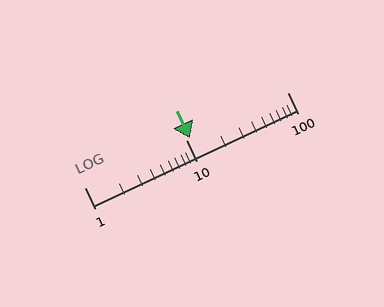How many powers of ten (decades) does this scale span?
The scale spans 2 decades, from 1 to 100.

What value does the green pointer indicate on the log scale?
The pointer indicates approximately 11.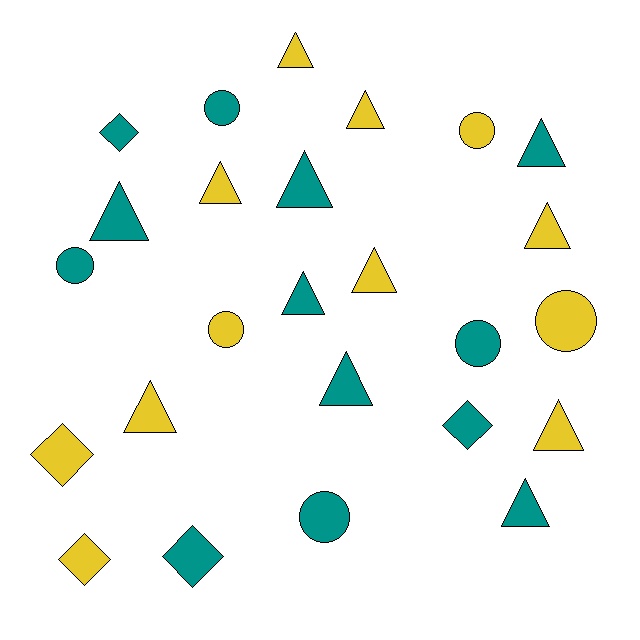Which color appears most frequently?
Teal, with 13 objects.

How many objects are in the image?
There are 25 objects.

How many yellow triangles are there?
There are 7 yellow triangles.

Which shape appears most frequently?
Triangle, with 13 objects.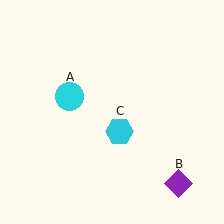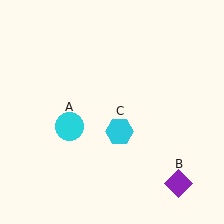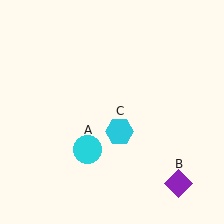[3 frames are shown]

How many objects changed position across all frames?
1 object changed position: cyan circle (object A).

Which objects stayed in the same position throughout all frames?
Purple diamond (object B) and cyan hexagon (object C) remained stationary.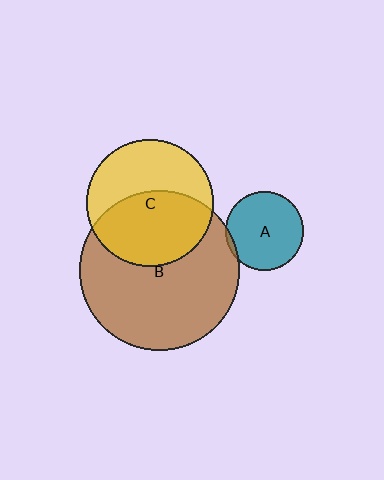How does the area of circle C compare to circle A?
Approximately 2.6 times.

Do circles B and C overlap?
Yes.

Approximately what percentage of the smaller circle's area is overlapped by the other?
Approximately 55%.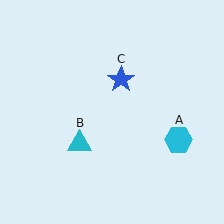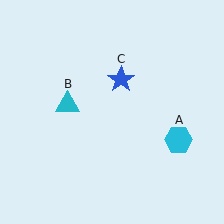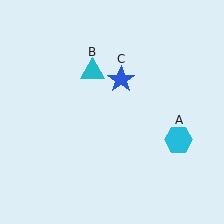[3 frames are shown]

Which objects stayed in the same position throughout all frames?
Cyan hexagon (object A) and blue star (object C) remained stationary.